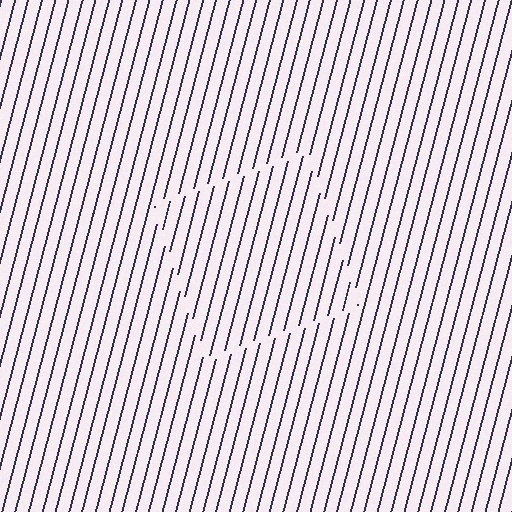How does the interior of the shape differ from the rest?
The interior of the shape contains the same grating, shifted by half a period — the contour is defined by the phase discontinuity where line-ends from the inner and outer gratings abut.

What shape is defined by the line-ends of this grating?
An illusory square. The interior of the shape contains the same grating, shifted by half a period — the contour is defined by the phase discontinuity where line-ends from the inner and outer gratings abut.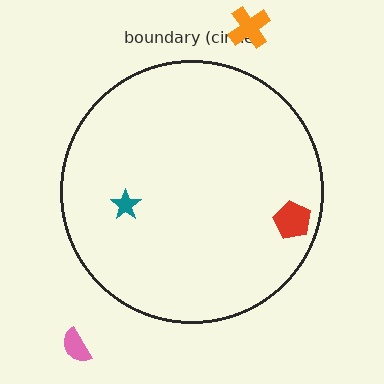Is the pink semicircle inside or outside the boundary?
Outside.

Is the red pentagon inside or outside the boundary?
Inside.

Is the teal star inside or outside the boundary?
Inside.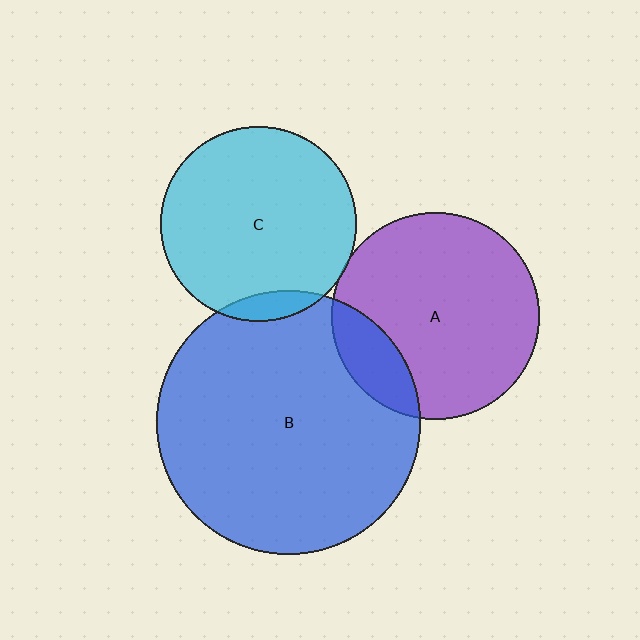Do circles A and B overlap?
Yes.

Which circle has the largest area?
Circle B (blue).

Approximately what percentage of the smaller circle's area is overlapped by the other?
Approximately 15%.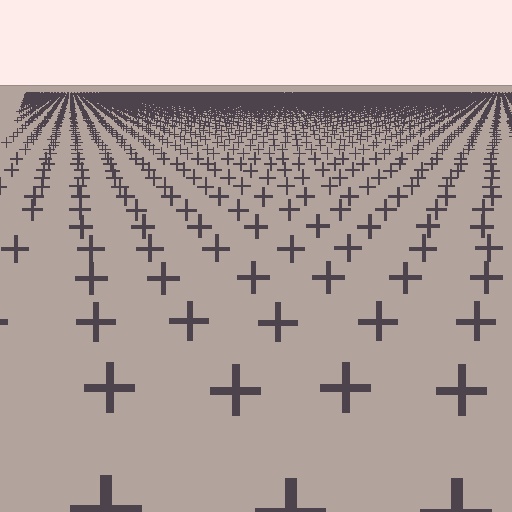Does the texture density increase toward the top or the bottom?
Density increases toward the top.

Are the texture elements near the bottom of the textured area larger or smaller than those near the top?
Larger. Near the bottom, elements are closer to the viewer and appear at a bigger on-screen size.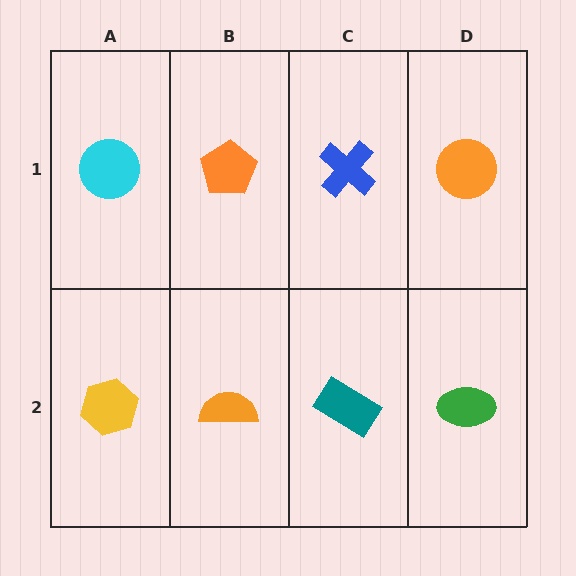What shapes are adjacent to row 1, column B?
An orange semicircle (row 2, column B), a cyan circle (row 1, column A), a blue cross (row 1, column C).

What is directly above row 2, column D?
An orange circle.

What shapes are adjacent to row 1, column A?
A yellow hexagon (row 2, column A), an orange pentagon (row 1, column B).